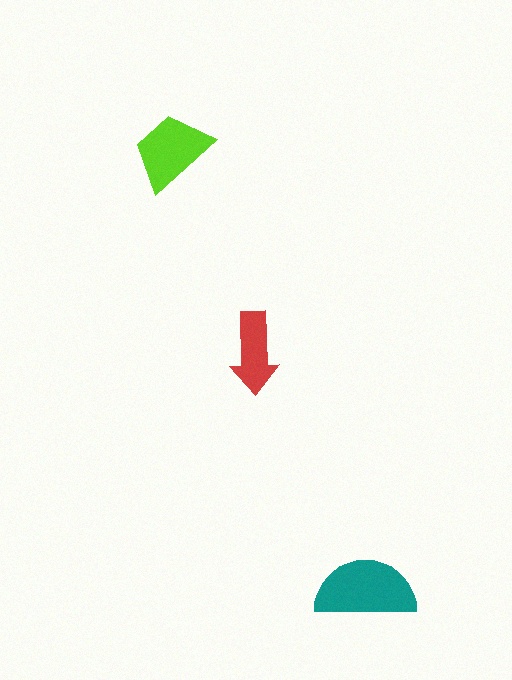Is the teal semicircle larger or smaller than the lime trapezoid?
Larger.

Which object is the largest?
The teal semicircle.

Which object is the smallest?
The red arrow.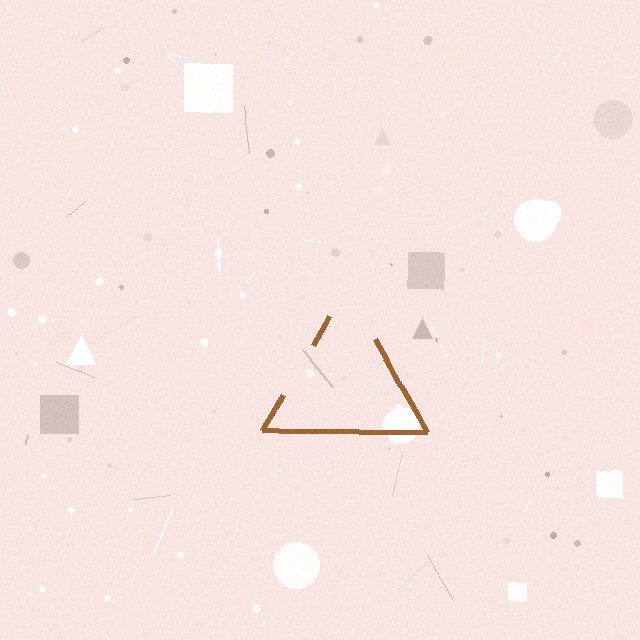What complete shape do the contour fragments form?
The contour fragments form a triangle.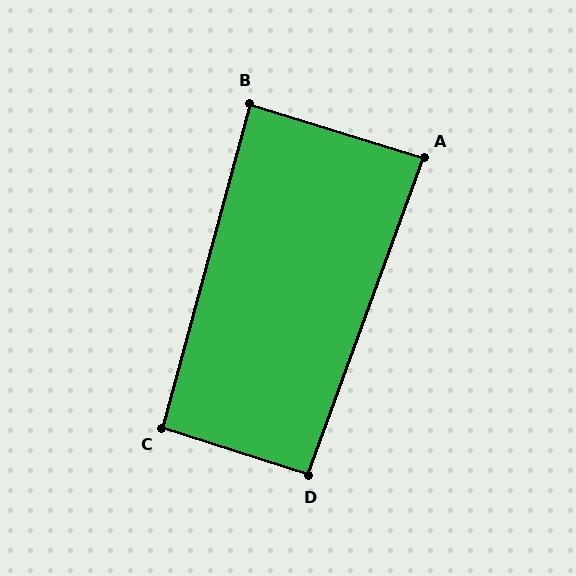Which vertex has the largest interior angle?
C, at approximately 93 degrees.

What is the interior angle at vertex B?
Approximately 88 degrees (approximately right).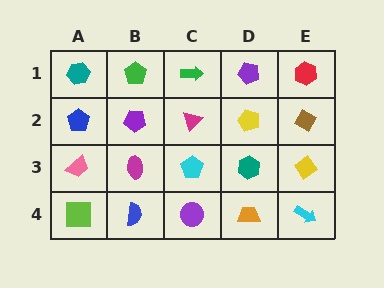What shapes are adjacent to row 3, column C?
A magenta triangle (row 2, column C), a purple circle (row 4, column C), a magenta ellipse (row 3, column B), a teal hexagon (row 3, column D).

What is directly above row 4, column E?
A yellow diamond.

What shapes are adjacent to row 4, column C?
A cyan pentagon (row 3, column C), a blue semicircle (row 4, column B), an orange trapezoid (row 4, column D).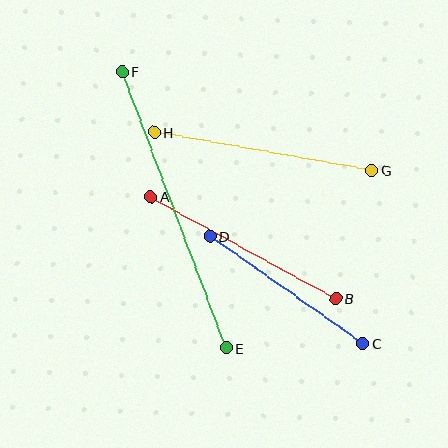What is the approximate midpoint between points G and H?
The midpoint is at approximately (263, 151) pixels.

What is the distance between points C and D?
The distance is approximately 187 pixels.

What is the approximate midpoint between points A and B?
The midpoint is at approximately (243, 248) pixels.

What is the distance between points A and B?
The distance is approximately 211 pixels.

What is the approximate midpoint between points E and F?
The midpoint is at approximately (174, 210) pixels.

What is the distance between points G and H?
The distance is approximately 221 pixels.